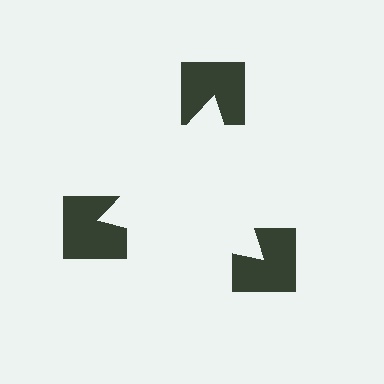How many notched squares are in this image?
There are 3 — one at each vertex of the illusory triangle.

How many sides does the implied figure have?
3 sides.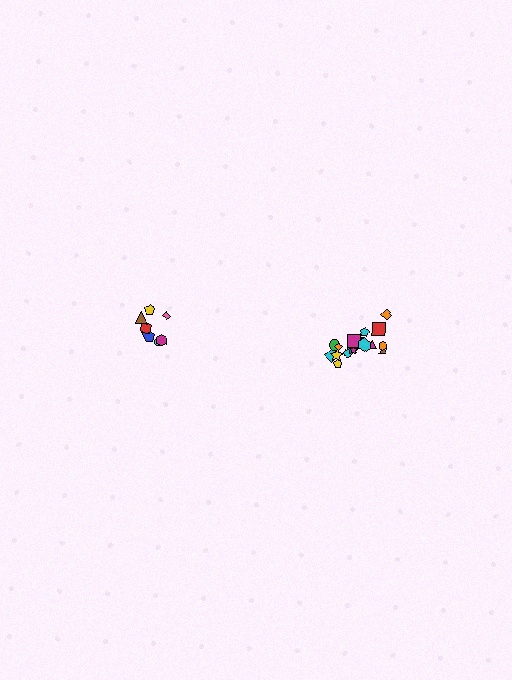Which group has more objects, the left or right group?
The right group.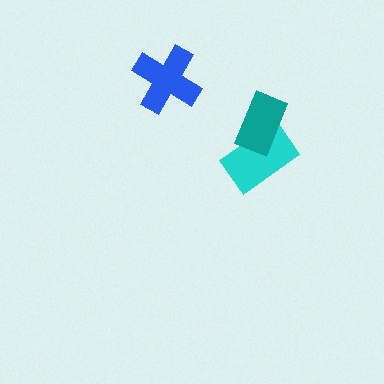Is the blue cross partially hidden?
No, no other shape covers it.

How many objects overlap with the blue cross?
0 objects overlap with the blue cross.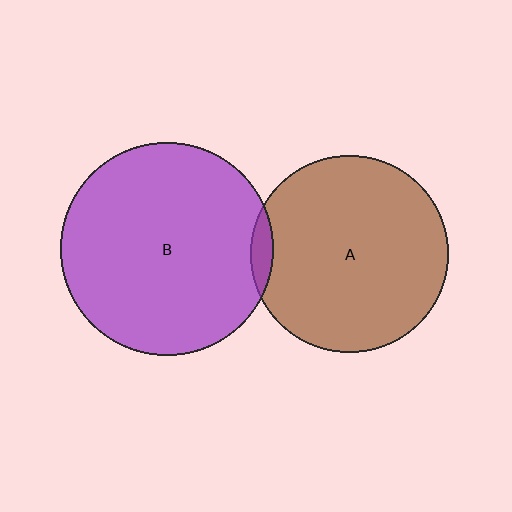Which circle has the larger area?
Circle B (purple).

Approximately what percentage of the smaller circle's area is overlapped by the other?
Approximately 5%.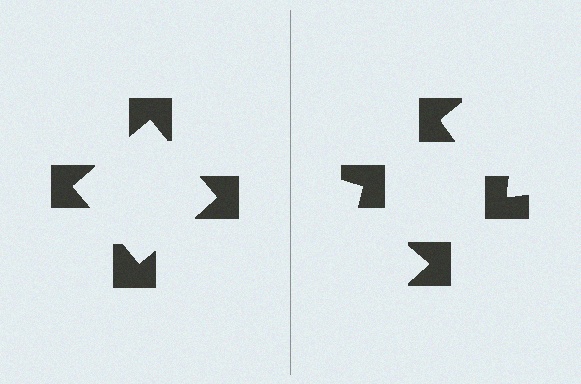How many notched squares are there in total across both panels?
8 — 4 on each side.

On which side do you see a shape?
An illusory square appears on the left side. On the right side the wedge cuts are rotated, so no coherent shape forms.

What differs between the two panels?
The notched squares are positioned identically on both sides; only the wedge orientations differ. On the left they align to a square; on the right they are misaligned.